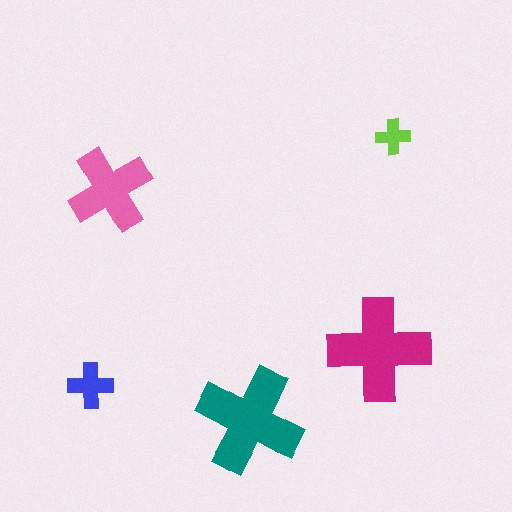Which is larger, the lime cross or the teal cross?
The teal one.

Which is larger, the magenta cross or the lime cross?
The magenta one.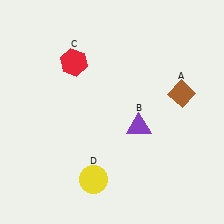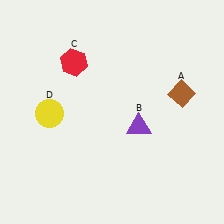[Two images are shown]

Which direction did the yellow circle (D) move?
The yellow circle (D) moved up.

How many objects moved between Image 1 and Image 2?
1 object moved between the two images.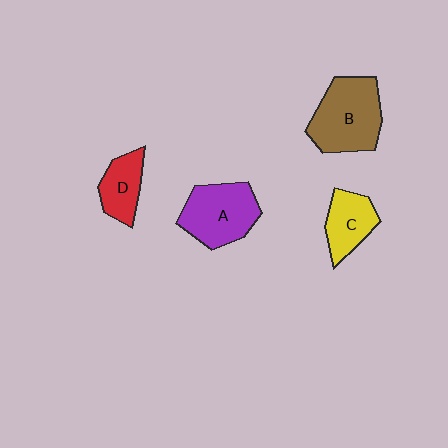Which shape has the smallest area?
Shape D (red).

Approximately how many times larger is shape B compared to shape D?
Approximately 1.9 times.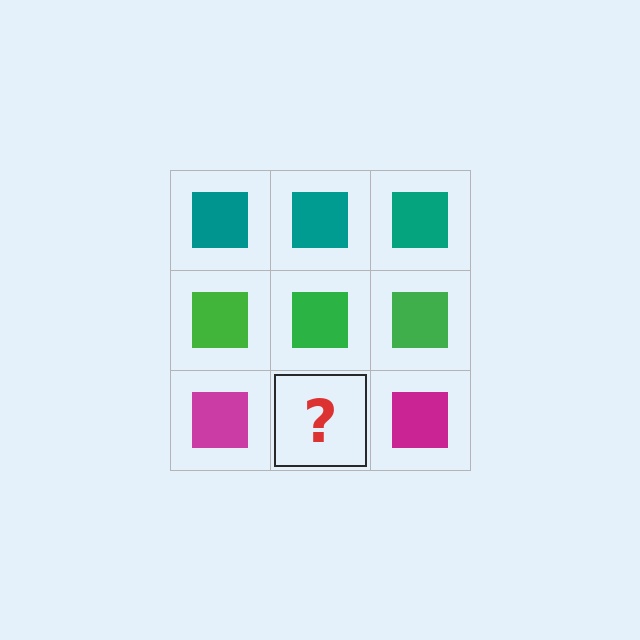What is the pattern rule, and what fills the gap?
The rule is that each row has a consistent color. The gap should be filled with a magenta square.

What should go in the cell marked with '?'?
The missing cell should contain a magenta square.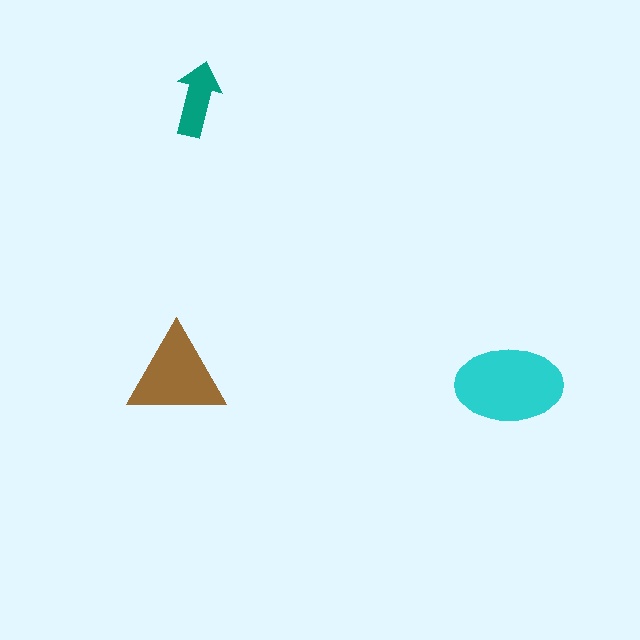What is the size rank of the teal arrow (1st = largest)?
3rd.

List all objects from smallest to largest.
The teal arrow, the brown triangle, the cyan ellipse.